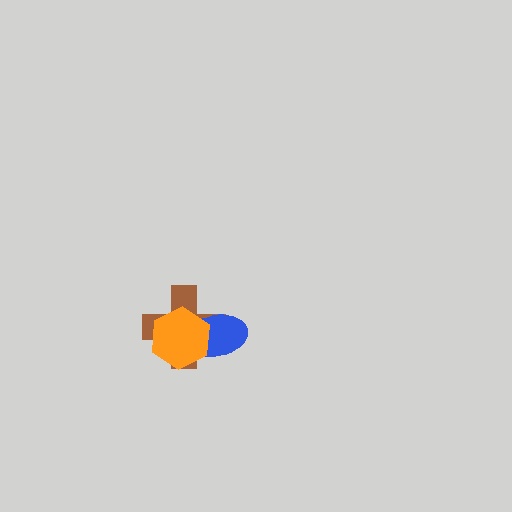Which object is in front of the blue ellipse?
The orange hexagon is in front of the blue ellipse.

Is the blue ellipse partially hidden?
Yes, it is partially covered by another shape.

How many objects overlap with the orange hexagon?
2 objects overlap with the orange hexagon.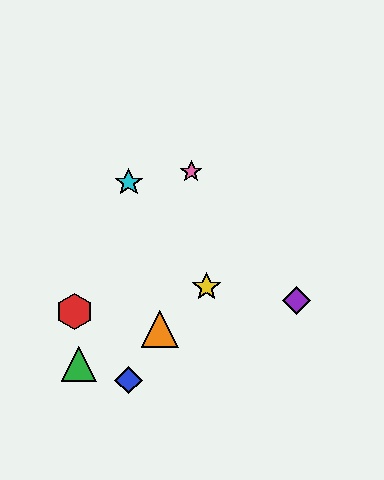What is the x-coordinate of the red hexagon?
The red hexagon is at x≈74.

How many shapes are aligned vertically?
2 shapes (the blue diamond, the cyan star) are aligned vertically.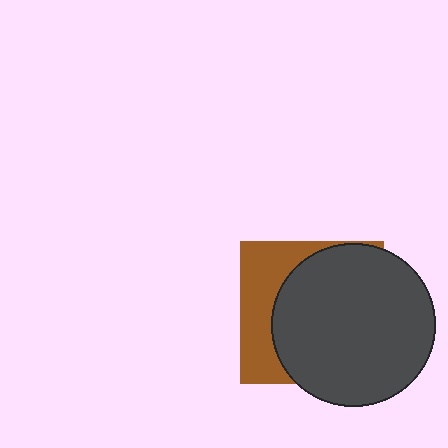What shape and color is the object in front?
The object in front is a dark gray circle.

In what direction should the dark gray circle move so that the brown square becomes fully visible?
The dark gray circle should move right. That is the shortest direction to clear the overlap and leave the brown square fully visible.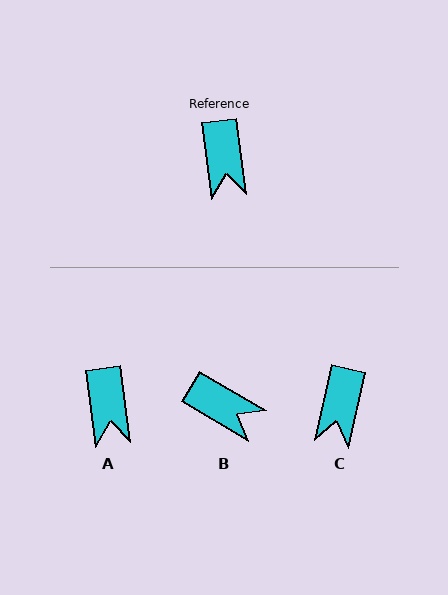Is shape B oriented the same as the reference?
No, it is off by about 52 degrees.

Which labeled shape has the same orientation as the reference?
A.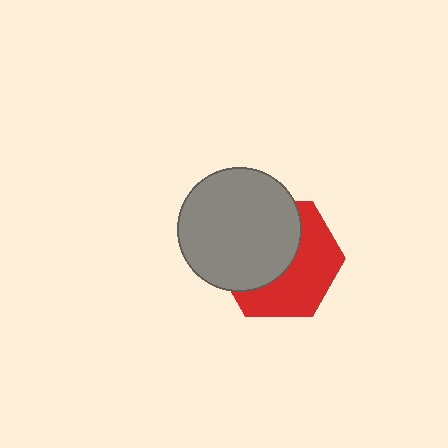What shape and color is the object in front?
The object in front is a gray circle.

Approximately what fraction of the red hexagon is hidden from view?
Roughly 51% of the red hexagon is hidden behind the gray circle.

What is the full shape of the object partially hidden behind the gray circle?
The partially hidden object is a red hexagon.